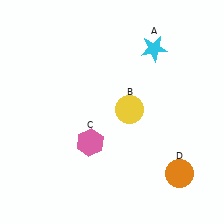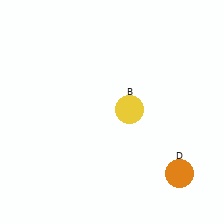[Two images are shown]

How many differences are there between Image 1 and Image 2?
There are 2 differences between the two images.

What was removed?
The cyan star (A), the pink hexagon (C) were removed in Image 2.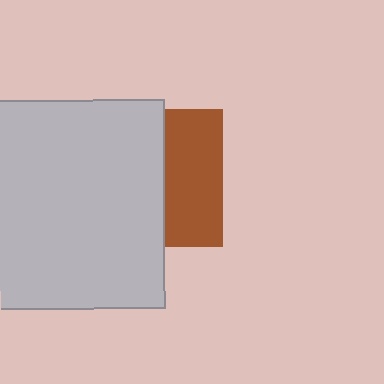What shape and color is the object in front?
The object in front is a light gray square.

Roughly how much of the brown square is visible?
A small part of it is visible (roughly 42%).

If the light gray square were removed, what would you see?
You would see the complete brown square.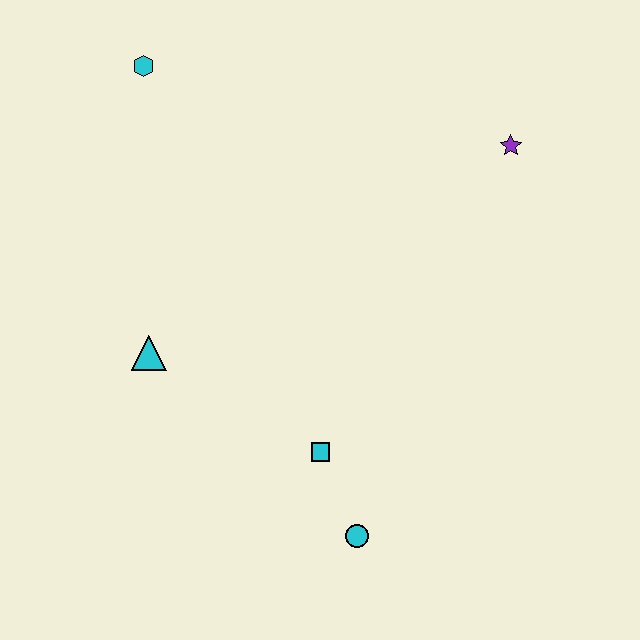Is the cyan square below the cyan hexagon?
Yes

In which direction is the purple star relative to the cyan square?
The purple star is above the cyan square.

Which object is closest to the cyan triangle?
The cyan square is closest to the cyan triangle.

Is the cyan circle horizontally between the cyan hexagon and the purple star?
Yes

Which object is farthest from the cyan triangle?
The purple star is farthest from the cyan triangle.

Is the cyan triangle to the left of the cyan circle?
Yes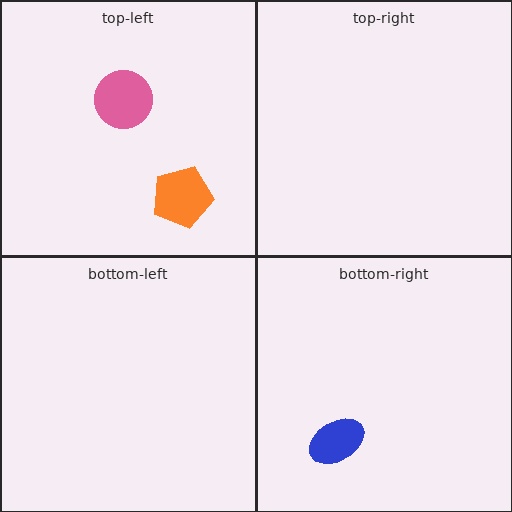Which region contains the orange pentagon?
The top-left region.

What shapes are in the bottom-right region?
The blue ellipse.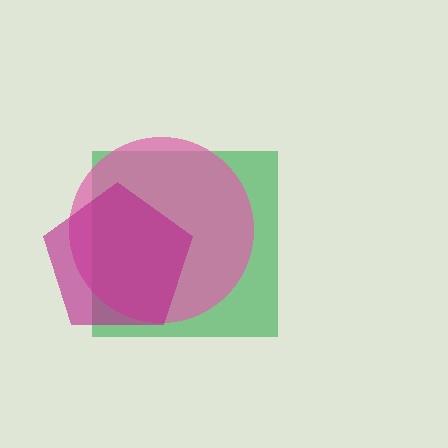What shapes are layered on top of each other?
The layered shapes are: a green square, a pink circle, a magenta pentagon.